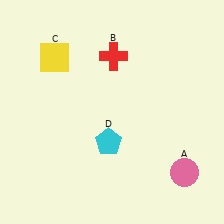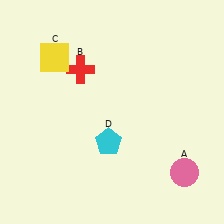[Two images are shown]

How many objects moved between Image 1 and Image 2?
1 object moved between the two images.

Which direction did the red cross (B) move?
The red cross (B) moved left.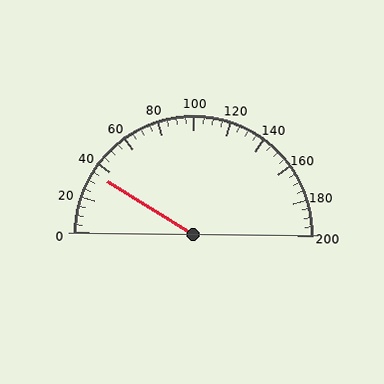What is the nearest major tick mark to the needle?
The nearest major tick mark is 40.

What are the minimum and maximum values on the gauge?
The gauge ranges from 0 to 200.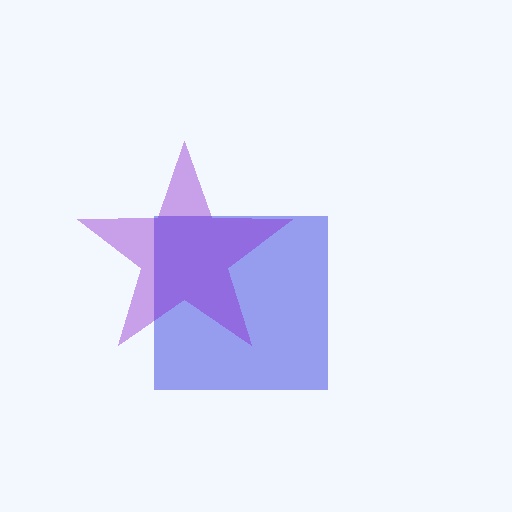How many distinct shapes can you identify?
There are 2 distinct shapes: a blue square, a purple star.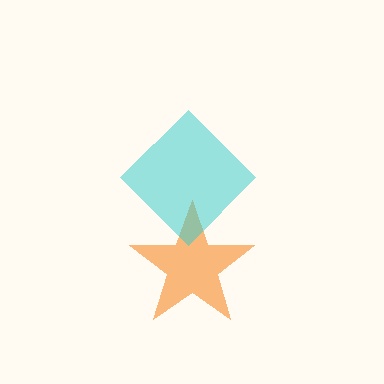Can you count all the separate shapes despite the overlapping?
Yes, there are 2 separate shapes.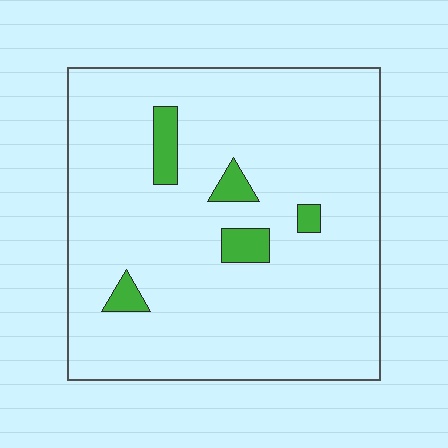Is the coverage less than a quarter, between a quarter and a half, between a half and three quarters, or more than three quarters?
Less than a quarter.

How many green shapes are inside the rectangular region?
5.